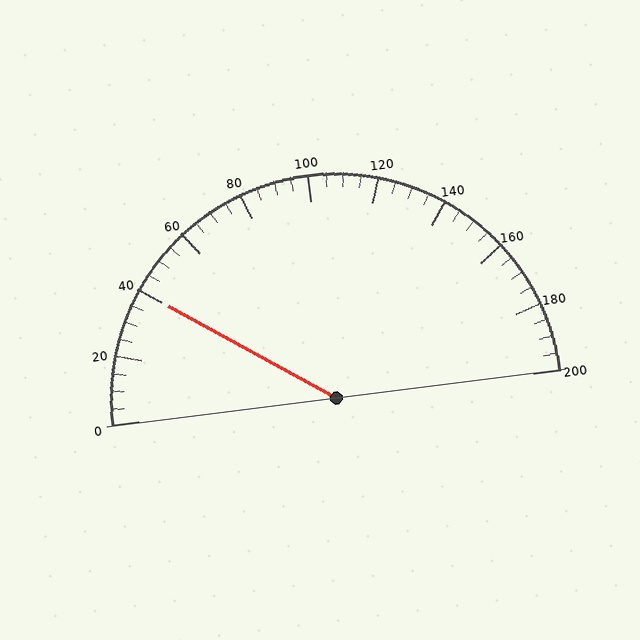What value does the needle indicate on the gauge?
The needle indicates approximately 40.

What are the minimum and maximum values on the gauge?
The gauge ranges from 0 to 200.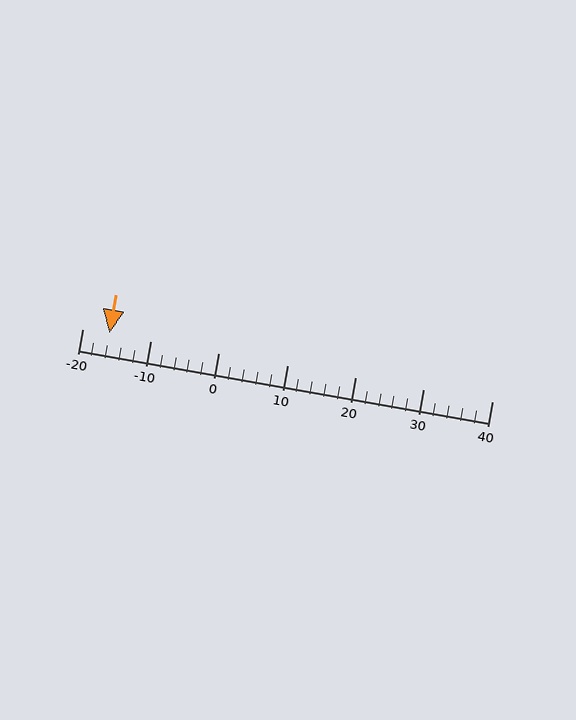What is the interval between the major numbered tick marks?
The major tick marks are spaced 10 units apart.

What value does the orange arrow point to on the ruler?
The orange arrow points to approximately -16.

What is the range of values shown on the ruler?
The ruler shows values from -20 to 40.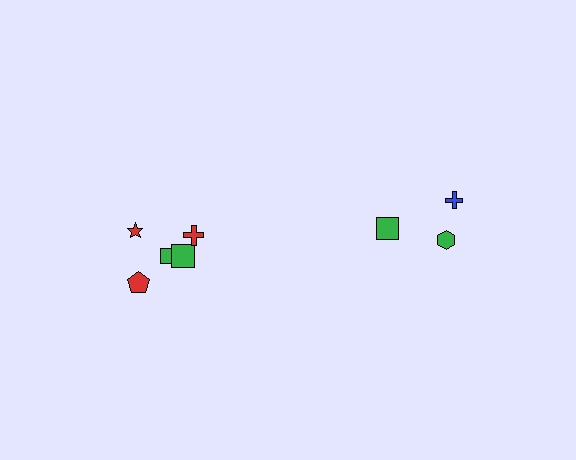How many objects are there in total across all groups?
There are 8 objects.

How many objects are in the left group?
There are 5 objects.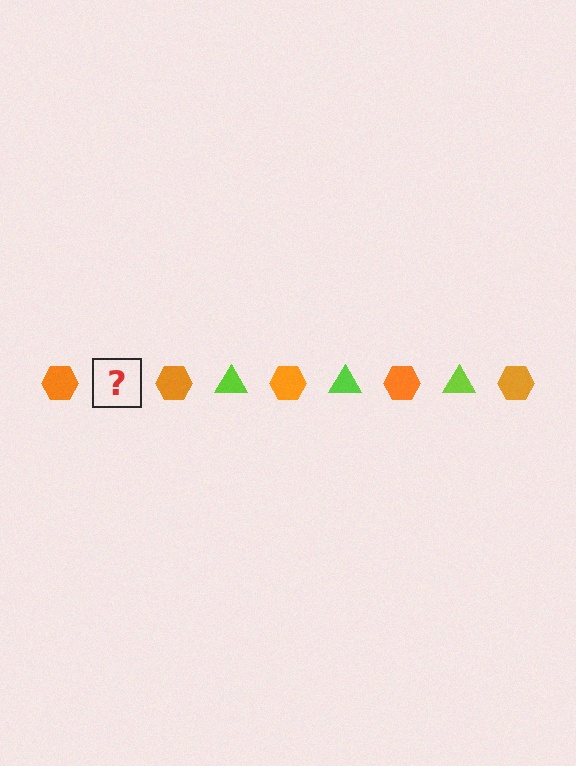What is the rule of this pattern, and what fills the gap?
The rule is that the pattern alternates between orange hexagon and lime triangle. The gap should be filled with a lime triangle.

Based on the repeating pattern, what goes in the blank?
The blank should be a lime triangle.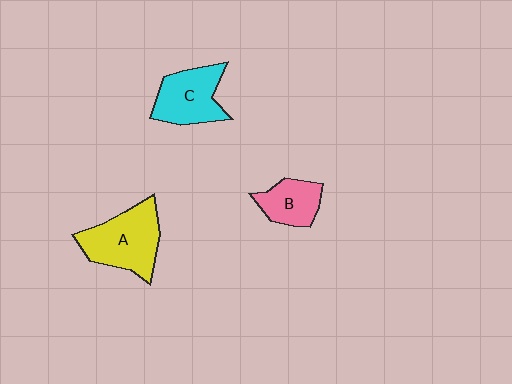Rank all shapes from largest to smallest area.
From largest to smallest: A (yellow), C (cyan), B (pink).